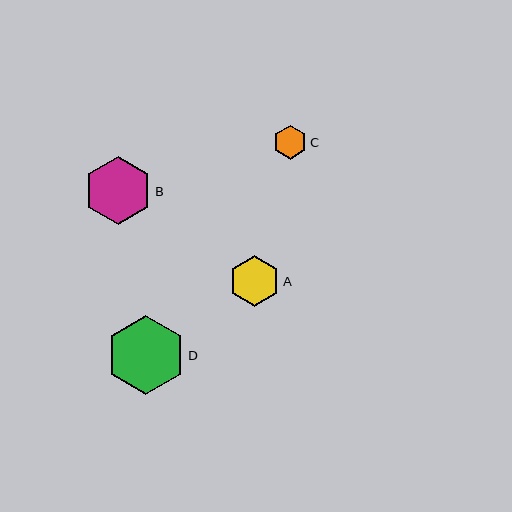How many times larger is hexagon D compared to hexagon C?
Hexagon D is approximately 2.3 times the size of hexagon C.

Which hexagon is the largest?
Hexagon D is the largest with a size of approximately 79 pixels.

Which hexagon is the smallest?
Hexagon C is the smallest with a size of approximately 34 pixels.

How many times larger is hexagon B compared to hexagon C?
Hexagon B is approximately 2.0 times the size of hexagon C.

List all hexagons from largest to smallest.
From largest to smallest: D, B, A, C.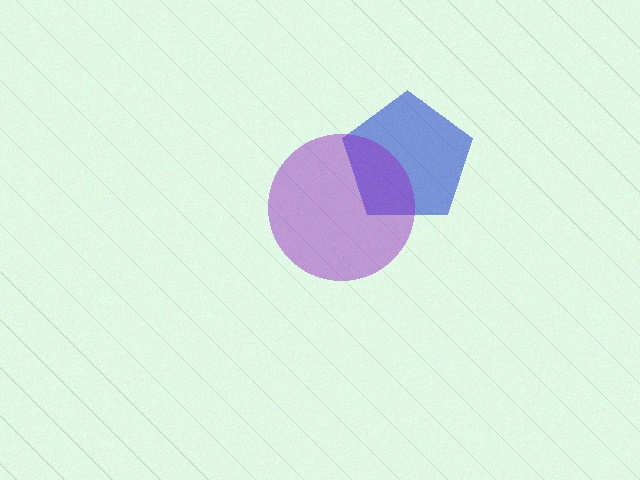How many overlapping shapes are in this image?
There are 2 overlapping shapes in the image.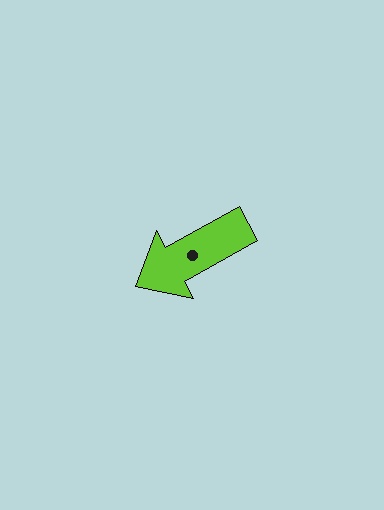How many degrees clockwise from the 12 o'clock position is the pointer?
Approximately 241 degrees.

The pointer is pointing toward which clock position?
Roughly 8 o'clock.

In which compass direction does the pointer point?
Southwest.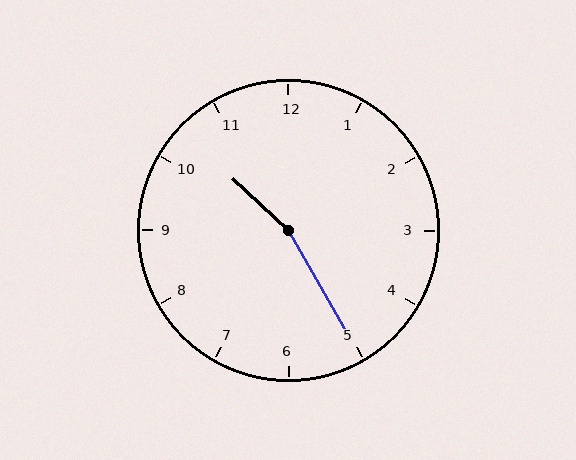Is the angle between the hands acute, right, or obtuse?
It is obtuse.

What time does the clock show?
10:25.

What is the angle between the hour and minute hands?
Approximately 162 degrees.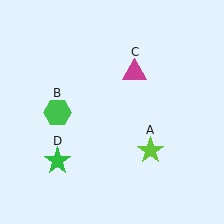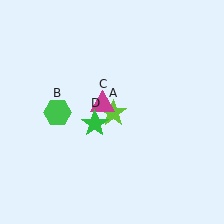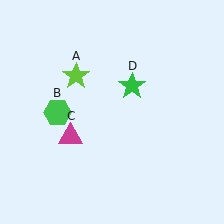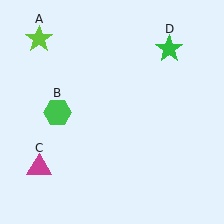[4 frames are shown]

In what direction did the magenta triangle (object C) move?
The magenta triangle (object C) moved down and to the left.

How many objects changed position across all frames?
3 objects changed position: lime star (object A), magenta triangle (object C), green star (object D).